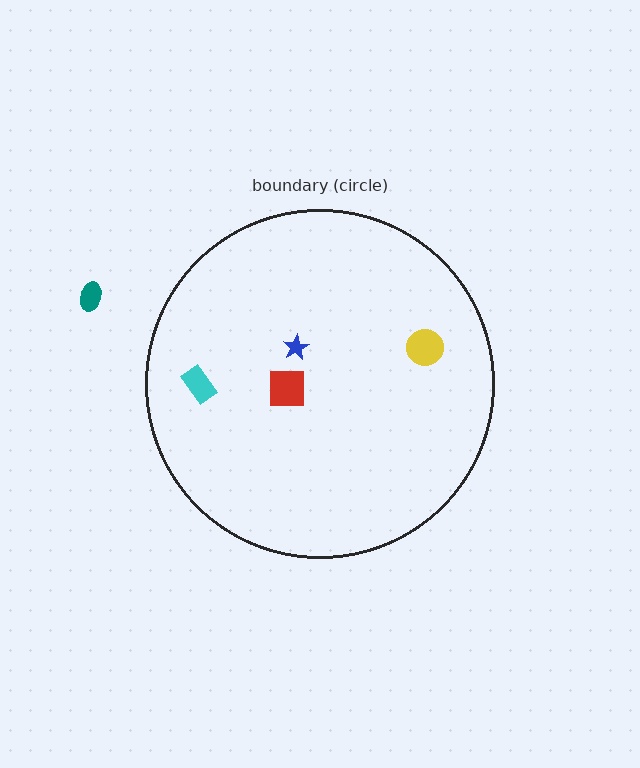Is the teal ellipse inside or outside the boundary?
Outside.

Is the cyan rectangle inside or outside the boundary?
Inside.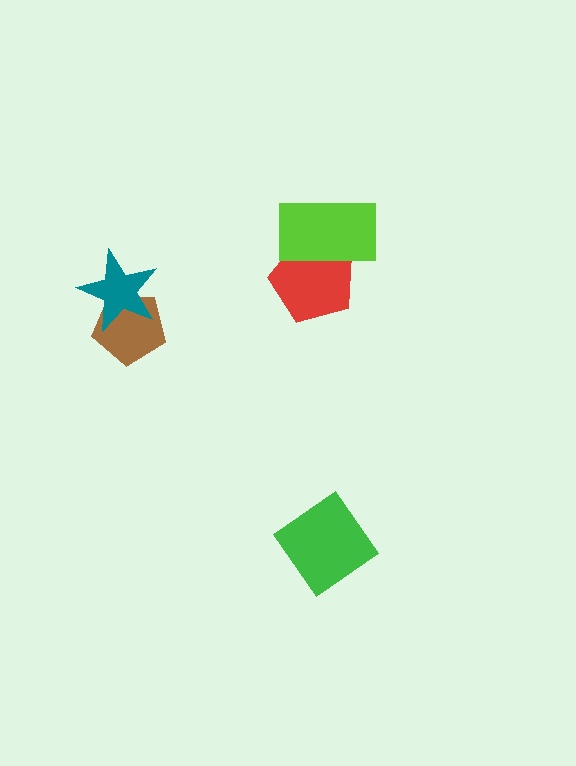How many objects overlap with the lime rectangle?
1 object overlaps with the lime rectangle.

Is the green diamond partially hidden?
No, no other shape covers it.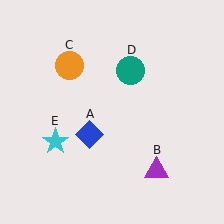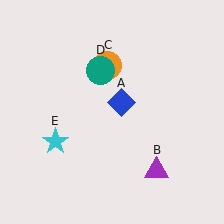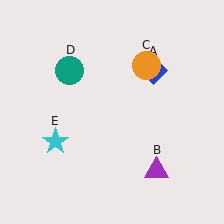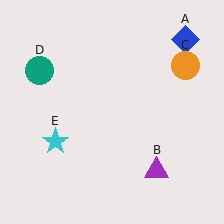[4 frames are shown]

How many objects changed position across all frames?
3 objects changed position: blue diamond (object A), orange circle (object C), teal circle (object D).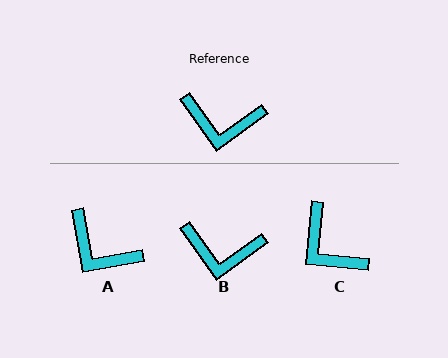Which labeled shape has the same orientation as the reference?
B.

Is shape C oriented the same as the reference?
No, it is off by about 41 degrees.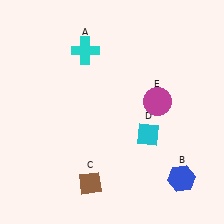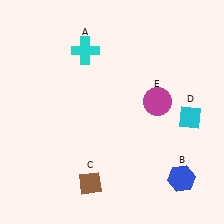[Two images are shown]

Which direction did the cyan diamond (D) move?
The cyan diamond (D) moved right.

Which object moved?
The cyan diamond (D) moved right.